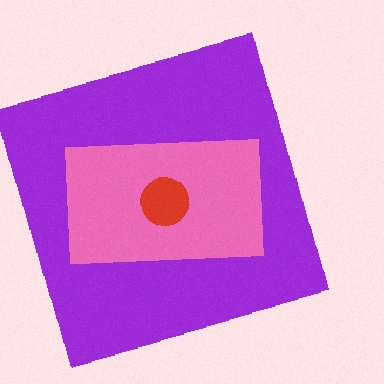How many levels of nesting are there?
3.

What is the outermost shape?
The purple square.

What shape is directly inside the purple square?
The pink rectangle.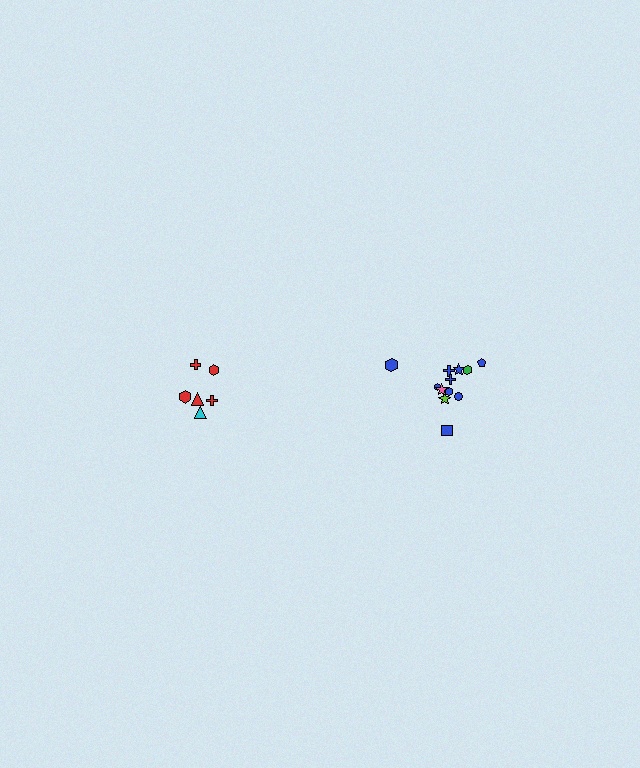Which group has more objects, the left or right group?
The right group.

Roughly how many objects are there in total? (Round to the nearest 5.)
Roughly 20 objects in total.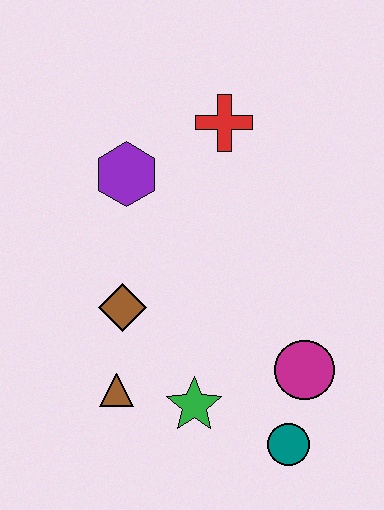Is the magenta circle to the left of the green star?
No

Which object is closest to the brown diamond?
The brown triangle is closest to the brown diamond.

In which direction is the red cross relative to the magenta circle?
The red cross is above the magenta circle.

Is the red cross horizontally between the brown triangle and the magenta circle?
Yes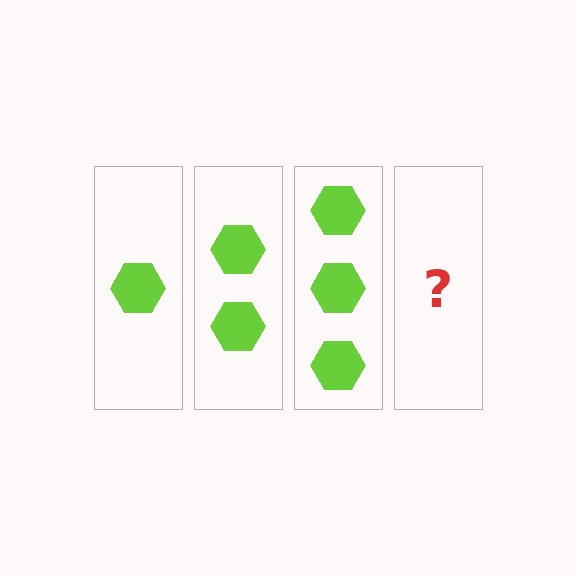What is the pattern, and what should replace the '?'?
The pattern is that each step adds one more hexagon. The '?' should be 4 hexagons.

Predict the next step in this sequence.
The next step is 4 hexagons.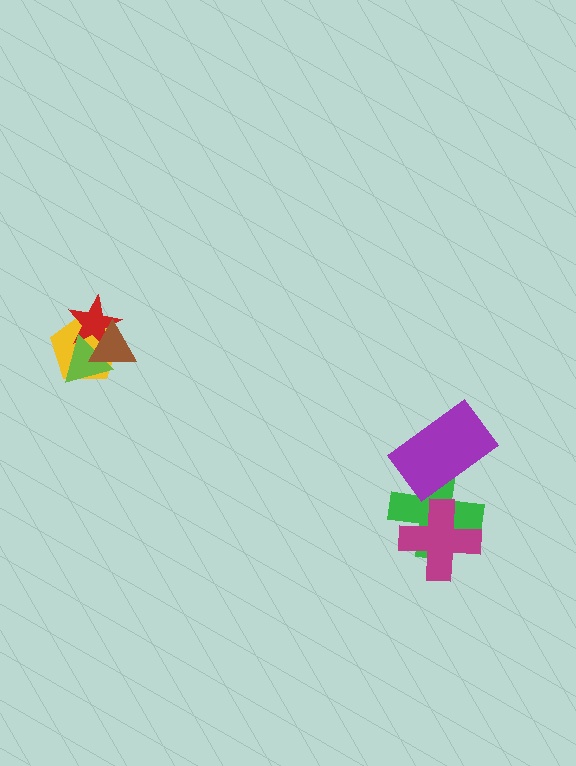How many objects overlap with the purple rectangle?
1 object overlaps with the purple rectangle.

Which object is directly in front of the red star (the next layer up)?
The lime triangle is directly in front of the red star.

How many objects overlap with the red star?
3 objects overlap with the red star.